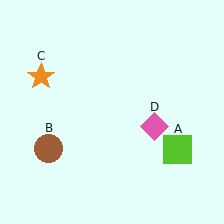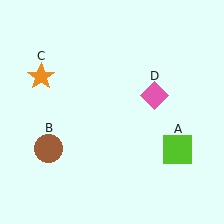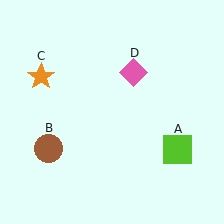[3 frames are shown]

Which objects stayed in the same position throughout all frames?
Lime square (object A) and brown circle (object B) and orange star (object C) remained stationary.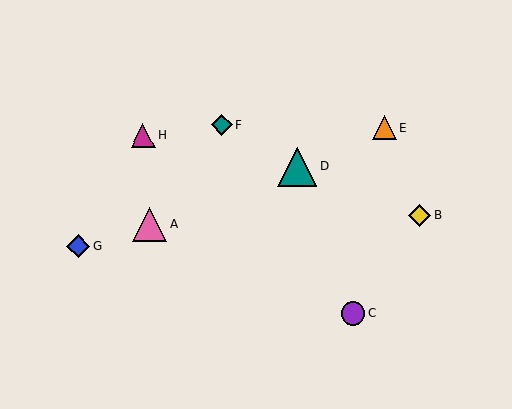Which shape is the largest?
The teal triangle (labeled D) is the largest.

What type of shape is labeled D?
Shape D is a teal triangle.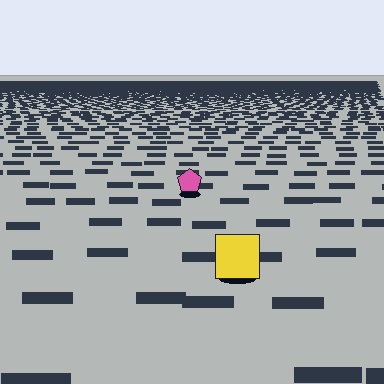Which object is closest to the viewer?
The yellow square is closest. The texture marks near it are larger and more spread out.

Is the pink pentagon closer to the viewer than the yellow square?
No. The yellow square is closer — you can tell from the texture gradient: the ground texture is coarser near it.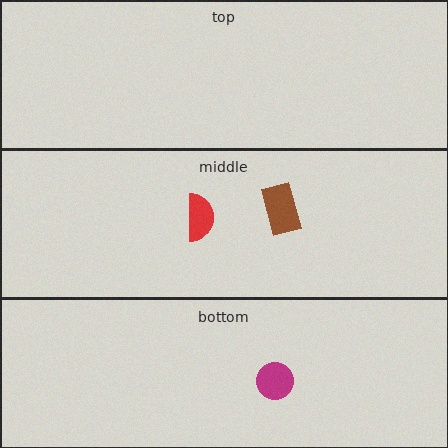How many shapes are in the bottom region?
1.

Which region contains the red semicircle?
The middle region.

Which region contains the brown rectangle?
The middle region.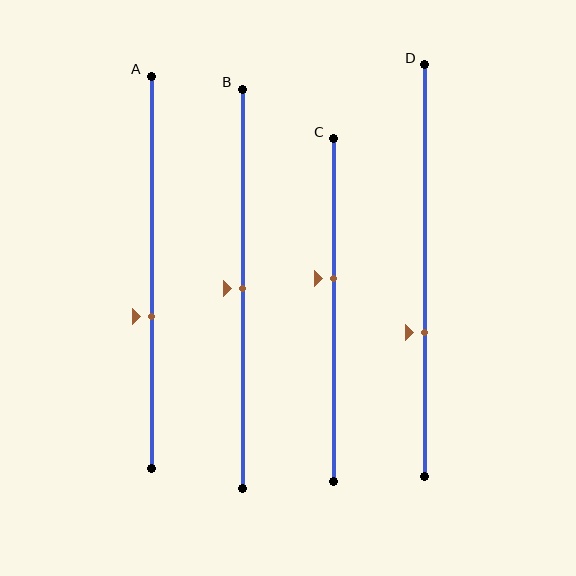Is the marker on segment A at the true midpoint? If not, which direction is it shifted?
No, the marker on segment A is shifted downward by about 11% of the segment length.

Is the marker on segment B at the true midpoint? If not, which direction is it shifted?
Yes, the marker on segment B is at the true midpoint.